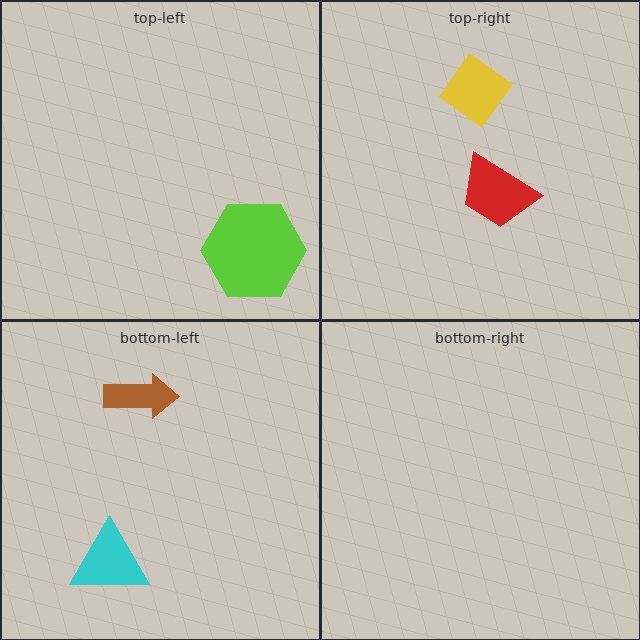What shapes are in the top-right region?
The yellow diamond, the red trapezoid.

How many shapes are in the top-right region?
2.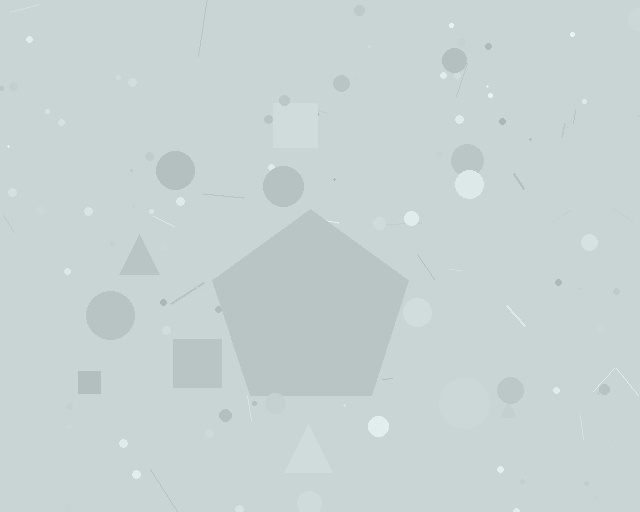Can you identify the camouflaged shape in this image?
The camouflaged shape is a pentagon.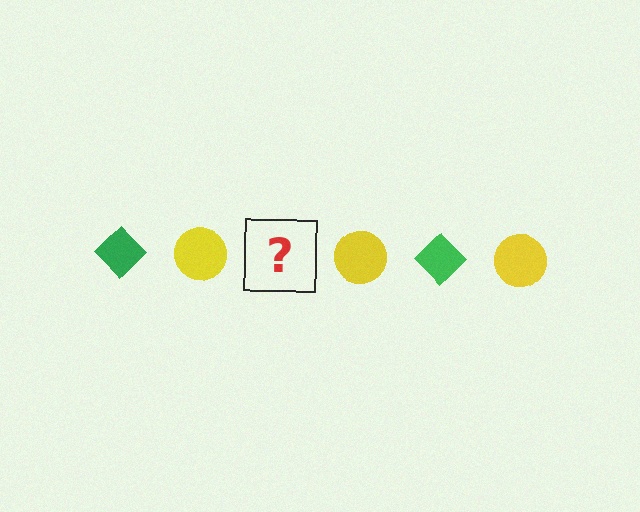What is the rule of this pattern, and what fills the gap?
The rule is that the pattern alternates between green diamond and yellow circle. The gap should be filled with a green diamond.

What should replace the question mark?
The question mark should be replaced with a green diamond.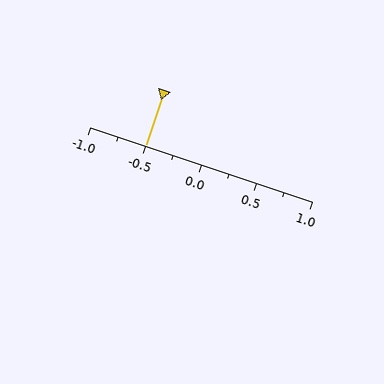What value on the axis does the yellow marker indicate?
The marker indicates approximately -0.5.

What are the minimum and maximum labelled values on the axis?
The axis runs from -1.0 to 1.0.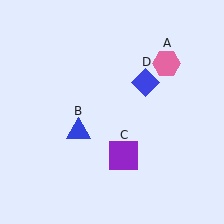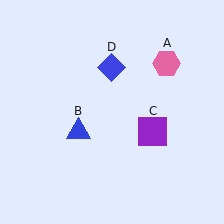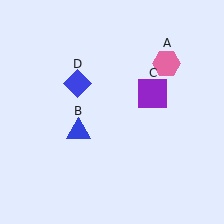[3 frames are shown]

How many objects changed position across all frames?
2 objects changed position: purple square (object C), blue diamond (object D).